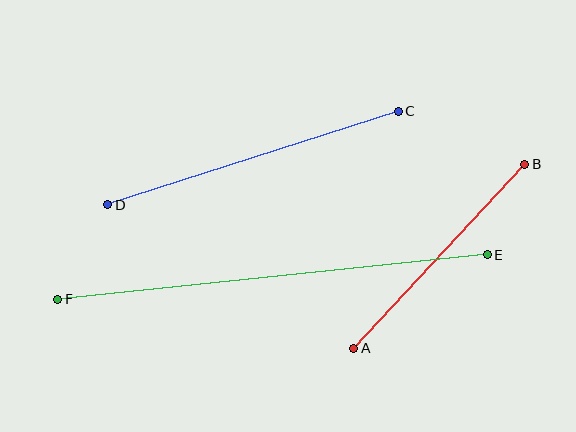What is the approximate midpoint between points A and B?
The midpoint is at approximately (439, 256) pixels.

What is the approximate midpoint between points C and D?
The midpoint is at approximately (253, 158) pixels.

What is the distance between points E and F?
The distance is approximately 432 pixels.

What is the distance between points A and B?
The distance is approximately 251 pixels.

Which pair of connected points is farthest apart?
Points E and F are farthest apart.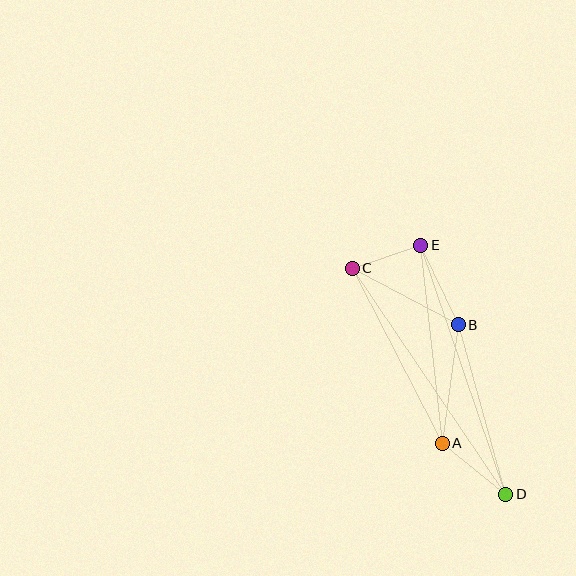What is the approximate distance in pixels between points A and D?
The distance between A and D is approximately 82 pixels.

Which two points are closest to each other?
Points C and E are closest to each other.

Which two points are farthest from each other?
Points C and D are farthest from each other.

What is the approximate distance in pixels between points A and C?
The distance between A and C is approximately 197 pixels.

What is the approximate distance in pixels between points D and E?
The distance between D and E is approximately 264 pixels.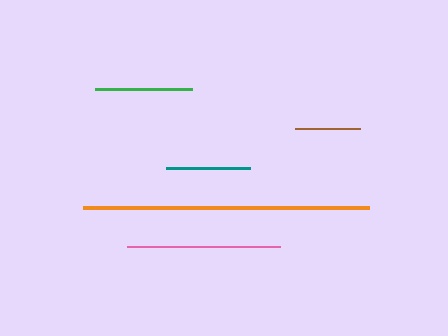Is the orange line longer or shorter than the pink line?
The orange line is longer than the pink line.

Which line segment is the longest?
The orange line is the longest at approximately 286 pixels.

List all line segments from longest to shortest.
From longest to shortest: orange, pink, green, teal, brown.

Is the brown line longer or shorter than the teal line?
The teal line is longer than the brown line.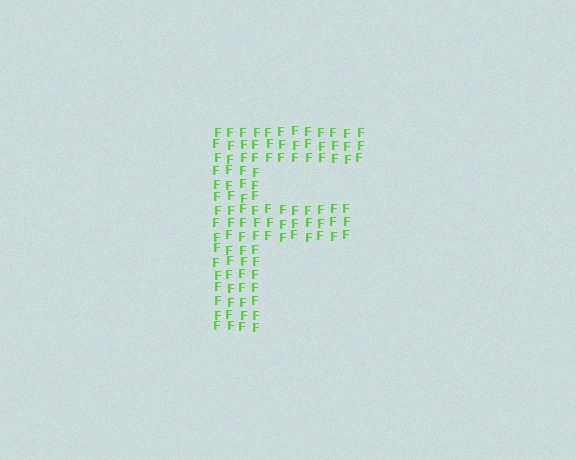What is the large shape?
The large shape is the letter F.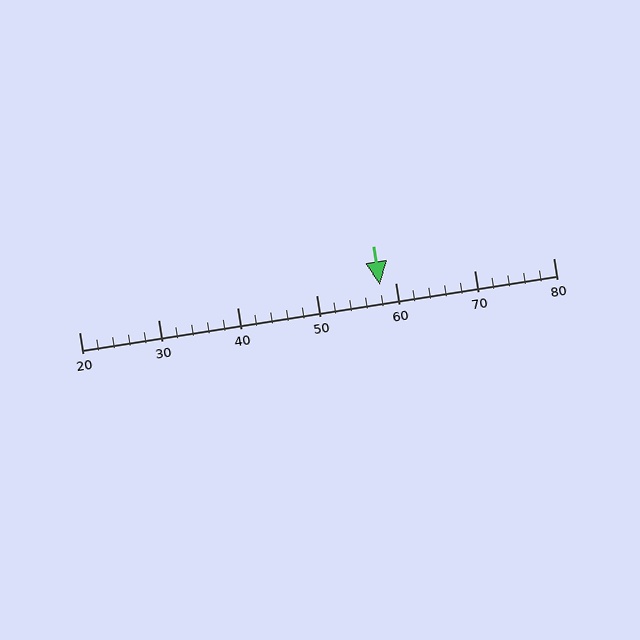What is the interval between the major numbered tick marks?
The major tick marks are spaced 10 units apart.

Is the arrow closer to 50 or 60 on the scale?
The arrow is closer to 60.